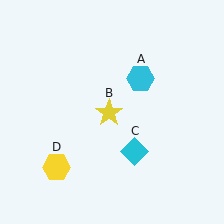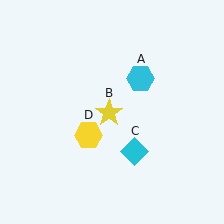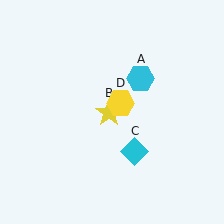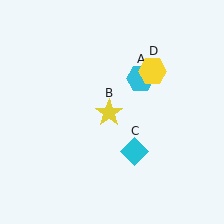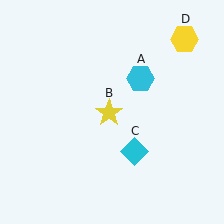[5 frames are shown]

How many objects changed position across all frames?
1 object changed position: yellow hexagon (object D).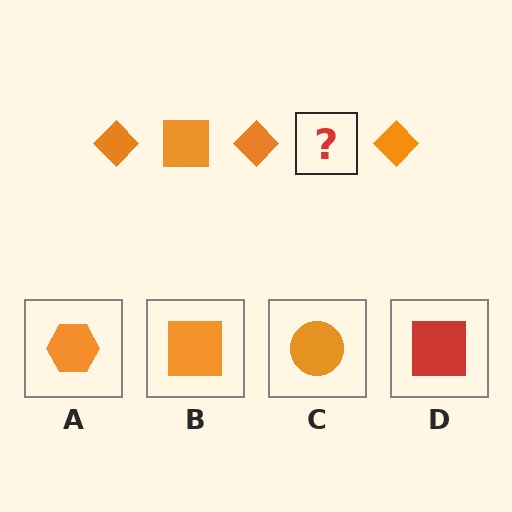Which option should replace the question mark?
Option B.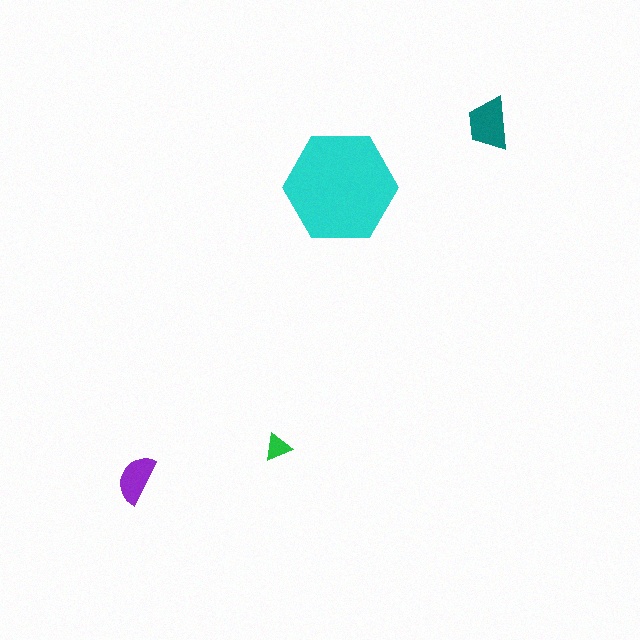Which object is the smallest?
The green triangle.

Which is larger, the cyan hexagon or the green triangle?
The cyan hexagon.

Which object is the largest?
The cyan hexagon.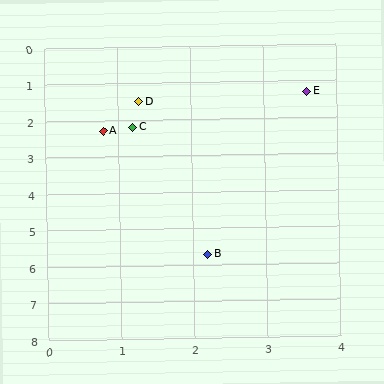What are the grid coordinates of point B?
Point B is at approximately (2.2, 5.7).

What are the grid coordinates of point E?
Point E is at approximately (3.6, 1.3).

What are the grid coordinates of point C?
Point C is at approximately (1.2, 2.2).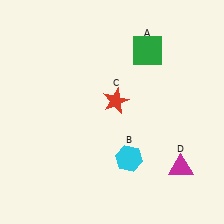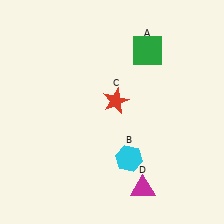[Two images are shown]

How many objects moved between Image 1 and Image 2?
1 object moved between the two images.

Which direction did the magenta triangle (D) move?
The magenta triangle (D) moved left.